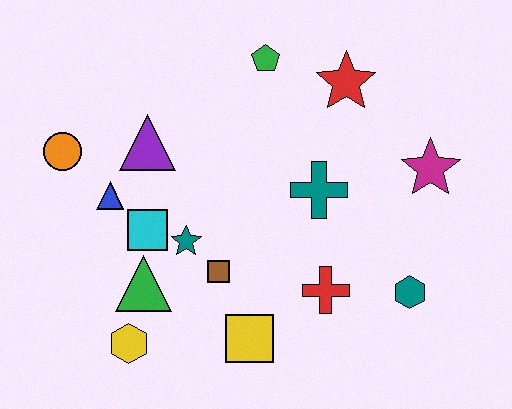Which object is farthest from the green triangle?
The magenta star is farthest from the green triangle.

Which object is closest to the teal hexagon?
The red cross is closest to the teal hexagon.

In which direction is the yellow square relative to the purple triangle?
The yellow square is below the purple triangle.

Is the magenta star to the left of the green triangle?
No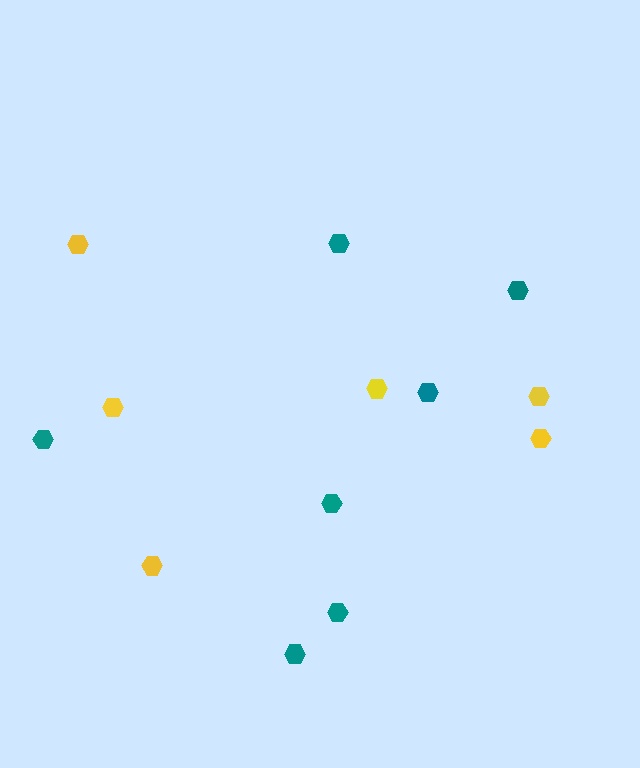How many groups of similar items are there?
There are 2 groups: one group of teal hexagons (7) and one group of yellow hexagons (6).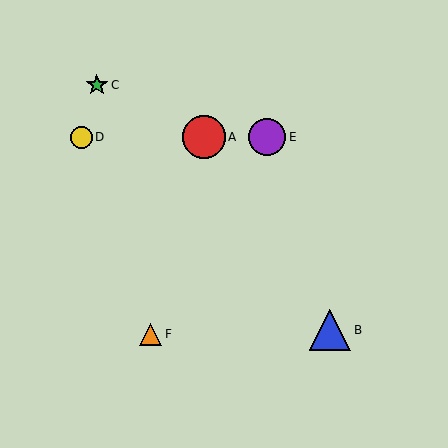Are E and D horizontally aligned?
Yes, both are at y≈137.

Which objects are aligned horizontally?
Objects A, D, E are aligned horizontally.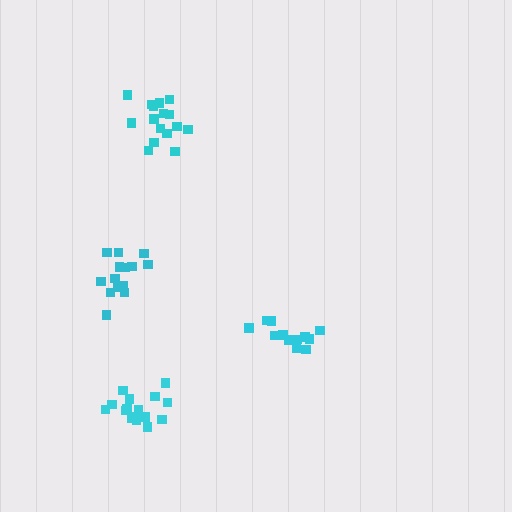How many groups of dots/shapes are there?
There are 4 groups.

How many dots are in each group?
Group 1: 14 dots, Group 2: 16 dots, Group 3: 12 dots, Group 4: 16 dots (58 total).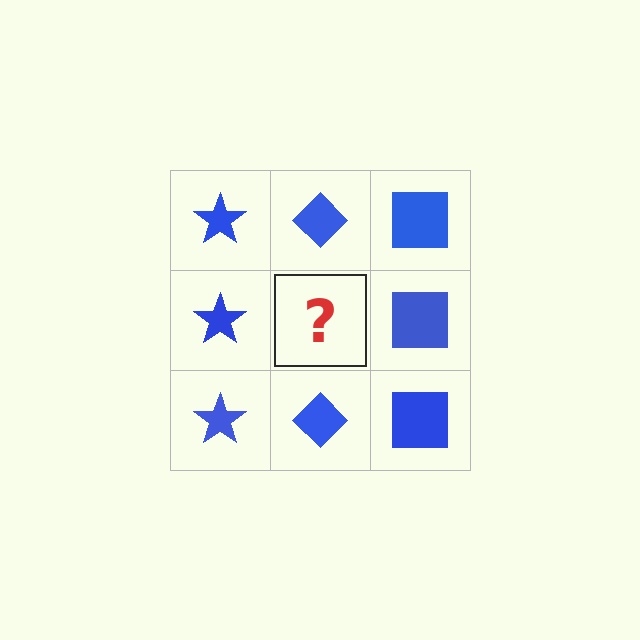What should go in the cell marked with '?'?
The missing cell should contain a blue diamond.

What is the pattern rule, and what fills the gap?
The rule is that each column has a consistent shape. The gap should be filled with a blue diamond.